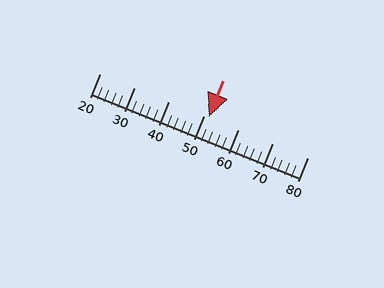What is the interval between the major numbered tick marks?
The major tick marks are spaced 10 units apart.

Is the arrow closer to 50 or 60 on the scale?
The arrow is closer to 50.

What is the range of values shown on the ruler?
The ruler shows values from 20 to 80.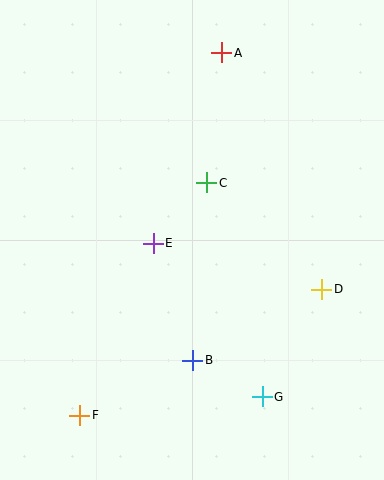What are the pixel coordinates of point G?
Point G is at (262, 397).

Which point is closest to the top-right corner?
Point A is closest to the top-right corner.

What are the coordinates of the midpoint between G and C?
The midpoint between G and C is at (234, 290).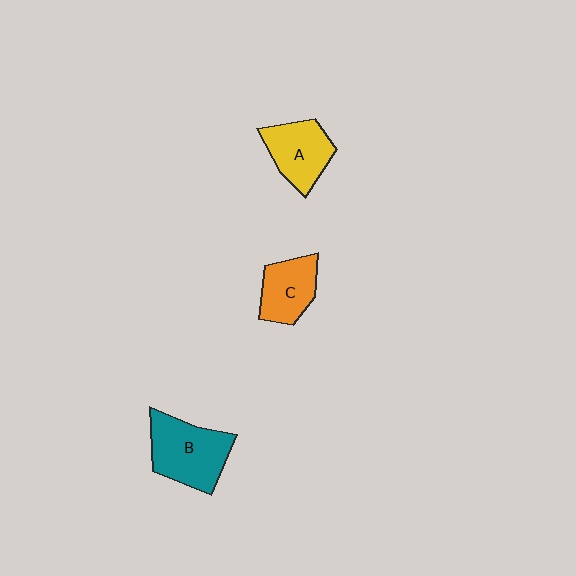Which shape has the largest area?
Shape B (teal).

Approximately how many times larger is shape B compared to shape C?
Approximately 1.5 times.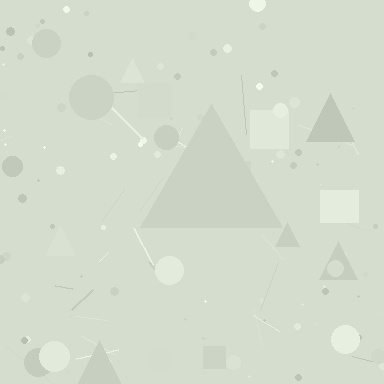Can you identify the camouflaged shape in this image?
The camouflaged shape is a triangle.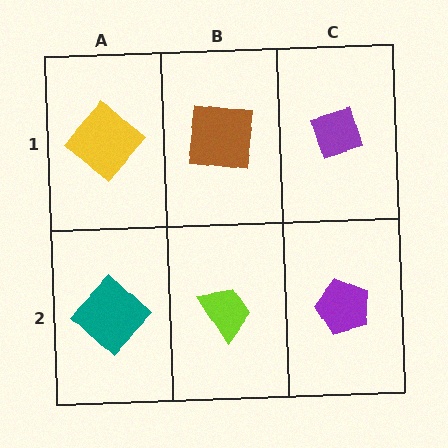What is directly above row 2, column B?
A brown square.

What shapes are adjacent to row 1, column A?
A teal diamond (row 2, column A), a brown square (row 1, column B).